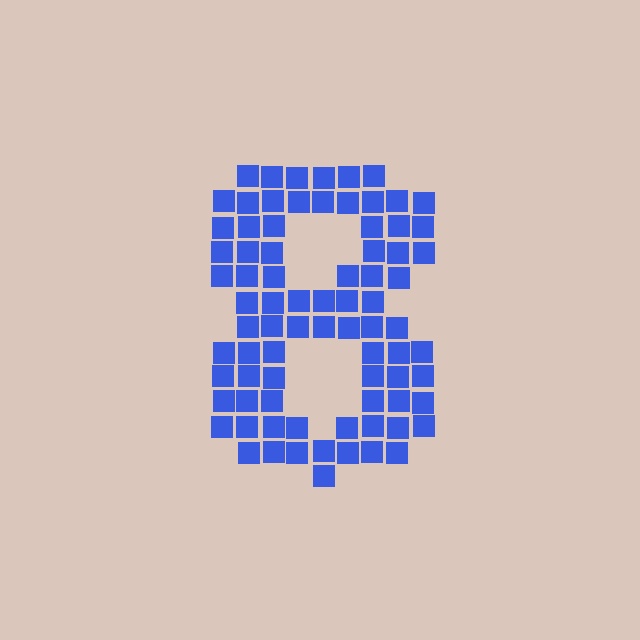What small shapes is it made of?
It is made of small squares.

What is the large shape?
The large shape is the digit 8.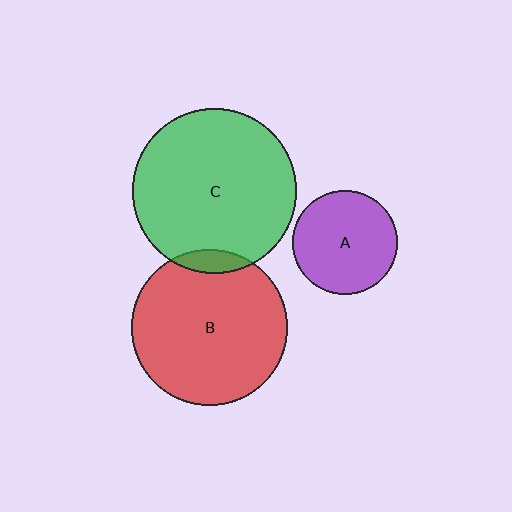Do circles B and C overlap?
Yes.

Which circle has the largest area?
Circle C (green).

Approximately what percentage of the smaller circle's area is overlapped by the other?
Approximately 5%.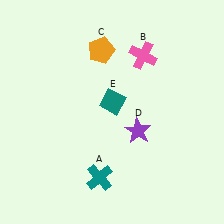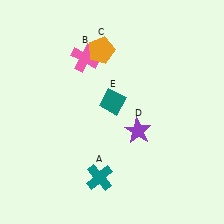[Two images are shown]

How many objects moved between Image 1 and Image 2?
1 object moved between the two images.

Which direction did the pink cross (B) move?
The pink cross (B) moved left.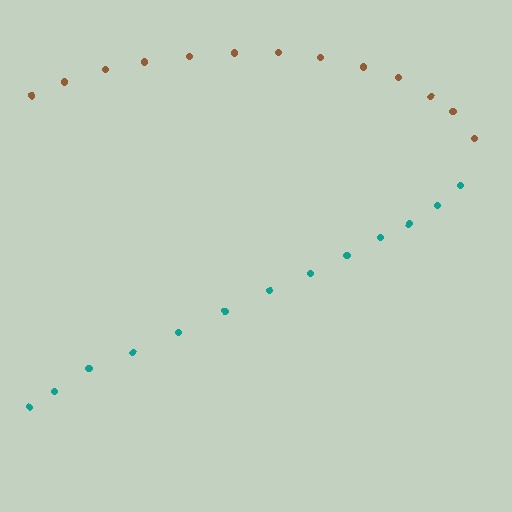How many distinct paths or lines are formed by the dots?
There are 2 distinct paths.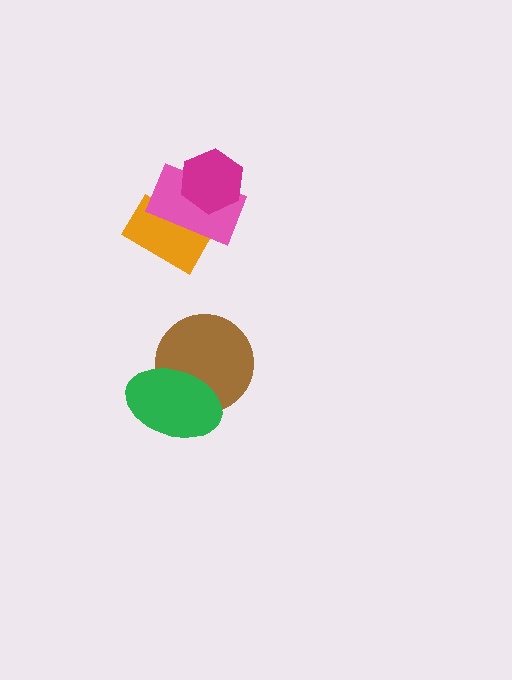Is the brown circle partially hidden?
Yes, it is partially covered by another shape.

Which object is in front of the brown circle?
The green ellipse is in front of the brown circle.